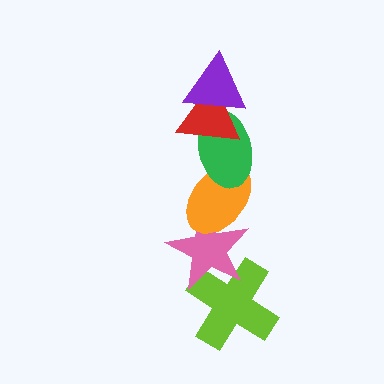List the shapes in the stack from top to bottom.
From top to bottom: the purple triangle, the red triangle, the green ellipse, the orange ellipse, the pink star, the lime cross.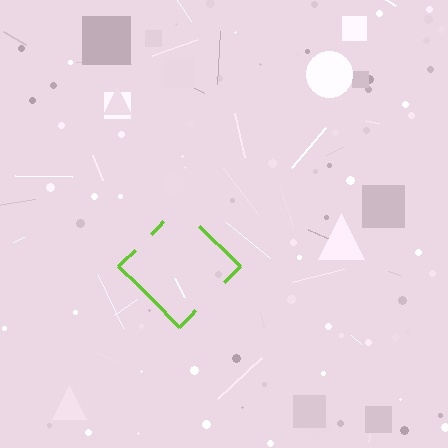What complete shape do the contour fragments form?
The contour fragments form a diamond.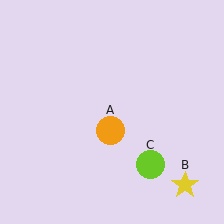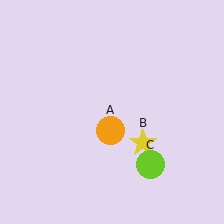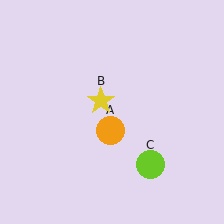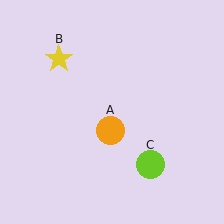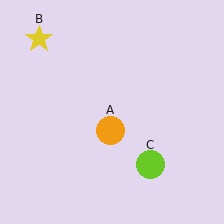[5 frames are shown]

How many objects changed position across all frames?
1 object changed position: yellow star (object B).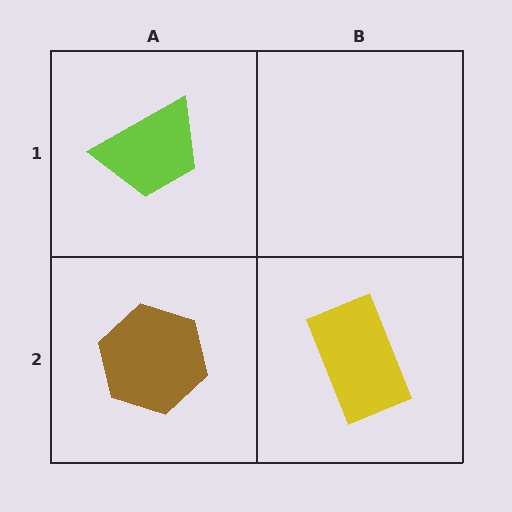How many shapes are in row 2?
2 shapes.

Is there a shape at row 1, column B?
No, that cell is empty.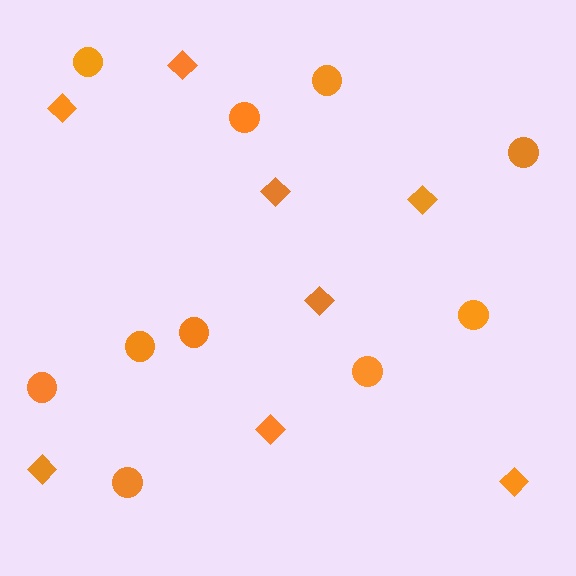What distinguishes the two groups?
There are 2 groups: one group of circles (10) and one group of diamonds (8).